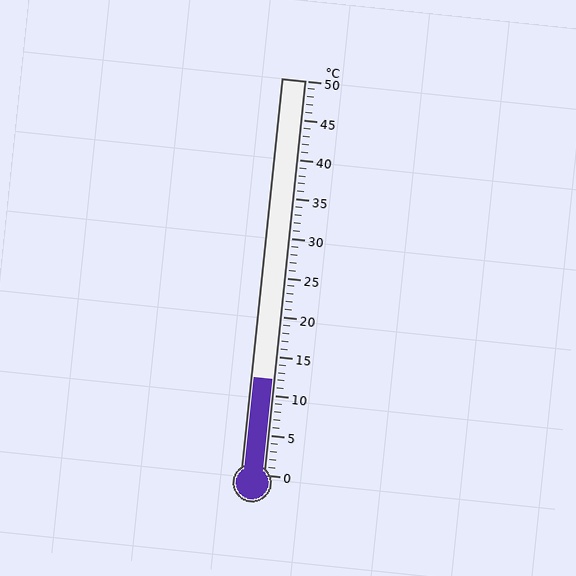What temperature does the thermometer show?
The thermometer shows approximately 12°C.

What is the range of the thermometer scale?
The thermometer scale ranges from 0°C to 50°C.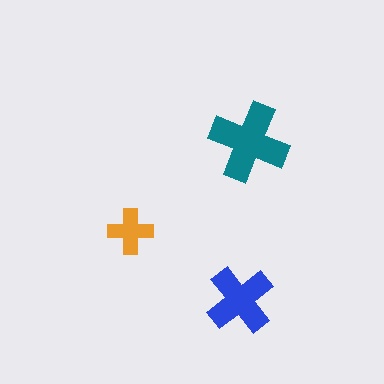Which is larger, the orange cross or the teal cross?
The teal one.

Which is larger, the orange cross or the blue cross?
The blue one.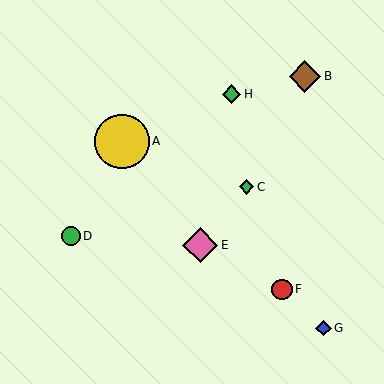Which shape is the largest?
The yellow circle (labeled A) is the largest.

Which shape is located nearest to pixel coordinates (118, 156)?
The yellow circle (labeled A) at (122, 141) is nearest to that location.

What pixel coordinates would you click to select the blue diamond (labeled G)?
Click at (323, 328) to select the blue diamond G.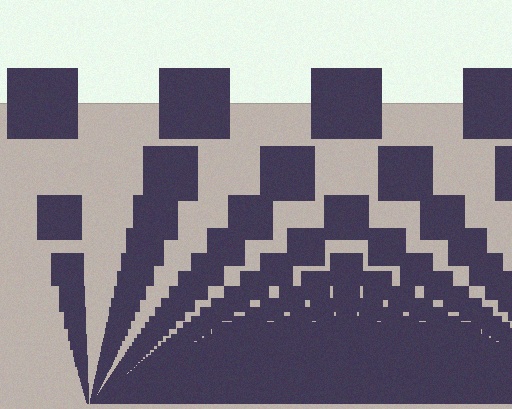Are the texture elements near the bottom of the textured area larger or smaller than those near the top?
Smaller. The gradient is inverted — elements near the bottom are smaller and denser.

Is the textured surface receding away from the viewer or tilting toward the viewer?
The surface appears to tilt toward the viewer. Texture elements get larger and sparser toward the top.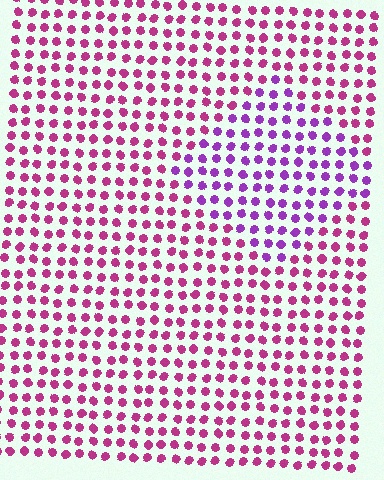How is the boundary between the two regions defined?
The boundary is defined purely by a slight shift in hue (about 37 degrees). Spacing, size, and orientation are identical on both sides.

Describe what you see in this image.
The image is filled with small magenta elements in a uniform arrangement. A diamond-shaped region is visible where the elements are tinted to a slightly different hue, forming a subtle color boundary.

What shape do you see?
I see a diamond.